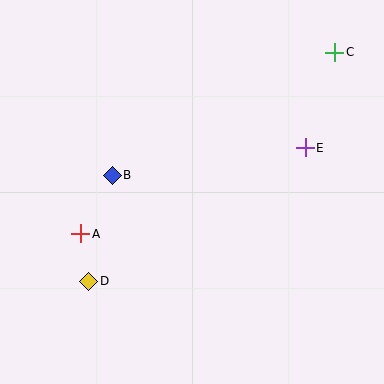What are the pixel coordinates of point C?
Point C is at (335, 52).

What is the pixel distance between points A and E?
The distance between A and E is 240 pixels.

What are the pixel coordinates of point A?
Point A is at (81, 234).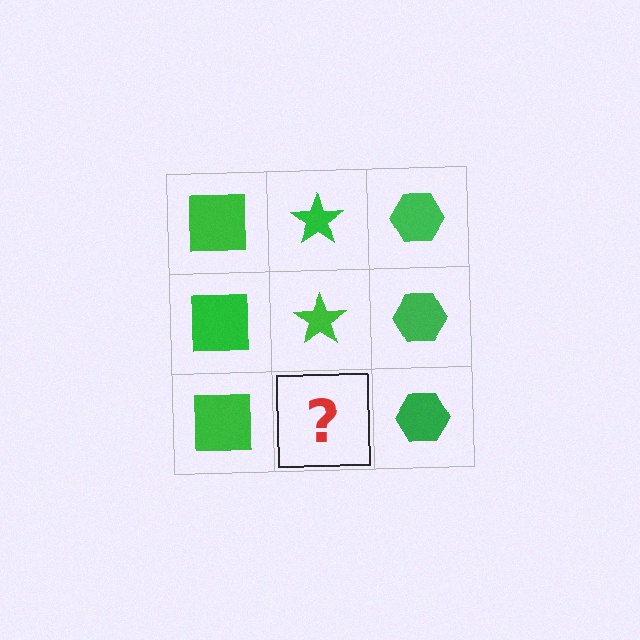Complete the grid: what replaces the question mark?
The question mark should be replaced with a green star.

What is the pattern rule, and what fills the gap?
The rule is that each column has a consistent shape. The gap should be filled with a green star.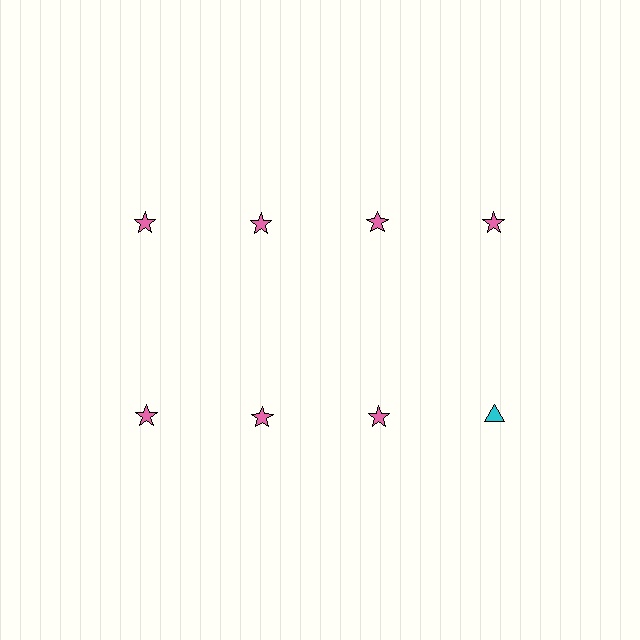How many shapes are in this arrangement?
There are 8 shapes arranged in a grid pattern.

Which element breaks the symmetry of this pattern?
The cyan triangle in the second row, second from right column breaks the symmetry. All other shapes are pink stars.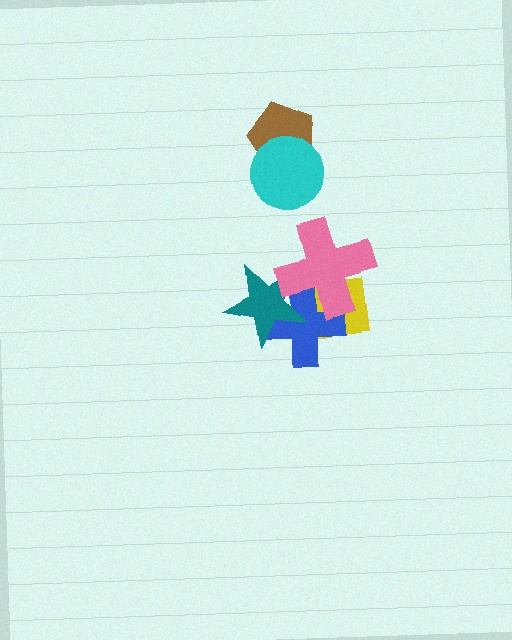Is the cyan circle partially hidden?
No, no other shape covers it.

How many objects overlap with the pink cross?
3 objects overlap with the pink cross.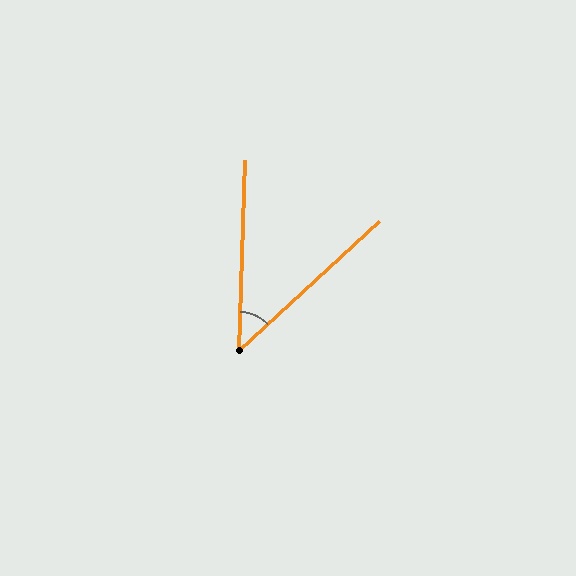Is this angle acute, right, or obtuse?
It is acute.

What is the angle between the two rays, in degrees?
Approximately 46 degrees.